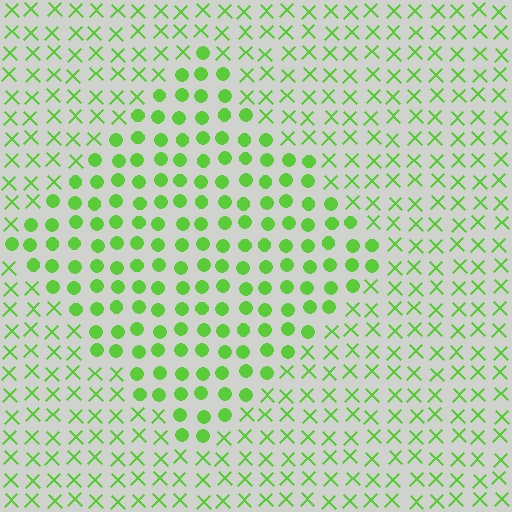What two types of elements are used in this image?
The image uses circles inside the diamond region and X marks outside it.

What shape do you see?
I see a diamond.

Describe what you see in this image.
The image is filled with small lime elements arranged in a uniform grid. A diamond-shaped region contains circles, while the surrounding area contains X marks. The boundary is defined purely by the change in element shape.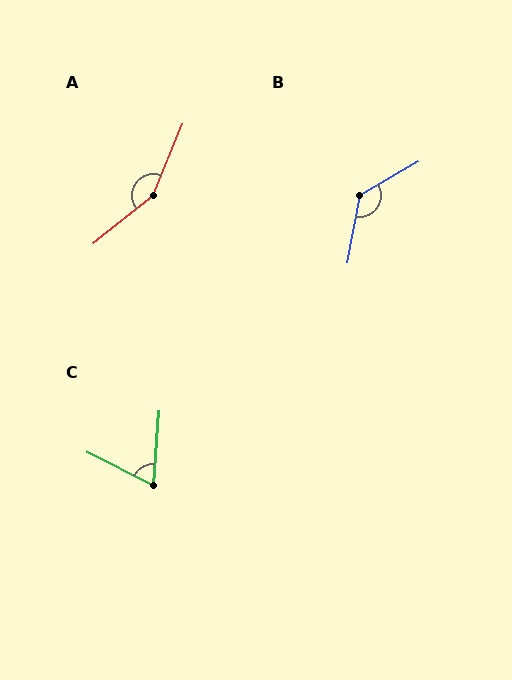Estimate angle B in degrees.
Approximately 130 degrees.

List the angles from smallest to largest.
C (68°), B (130°), A (151°).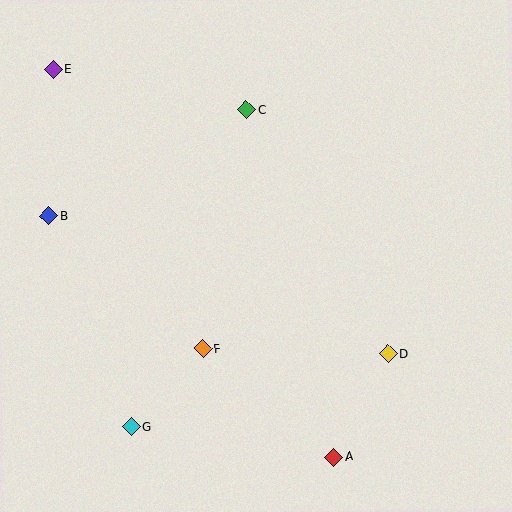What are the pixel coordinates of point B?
Point B is at (49, 216).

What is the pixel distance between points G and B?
The distance between G and B is 226 pixels.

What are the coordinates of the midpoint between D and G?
The midpoint between D and G is at (259, 390).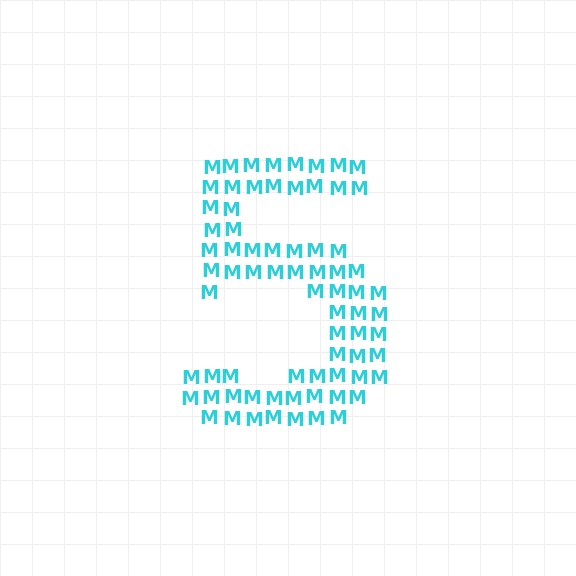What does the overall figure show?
The overall figure shows the digit 5.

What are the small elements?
The small elements are letter M's.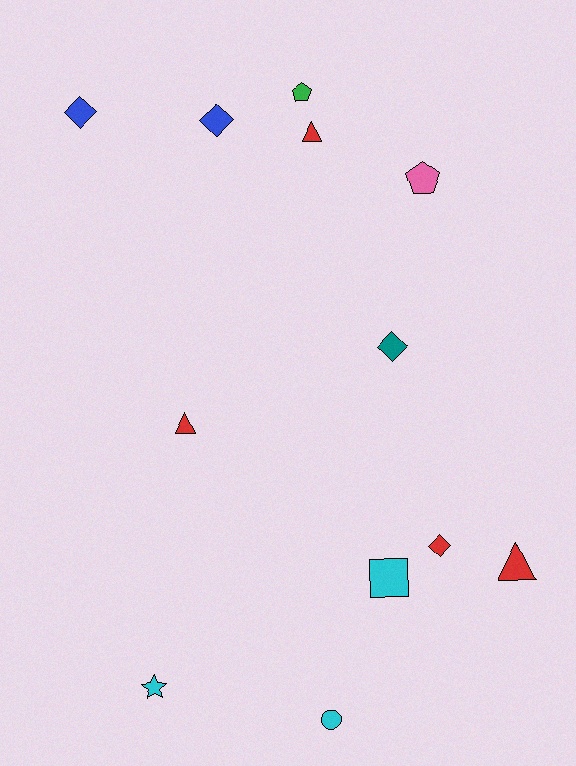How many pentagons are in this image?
There are 2 pentagons.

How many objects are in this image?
There are 12 objects.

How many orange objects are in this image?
There are no orange objects.